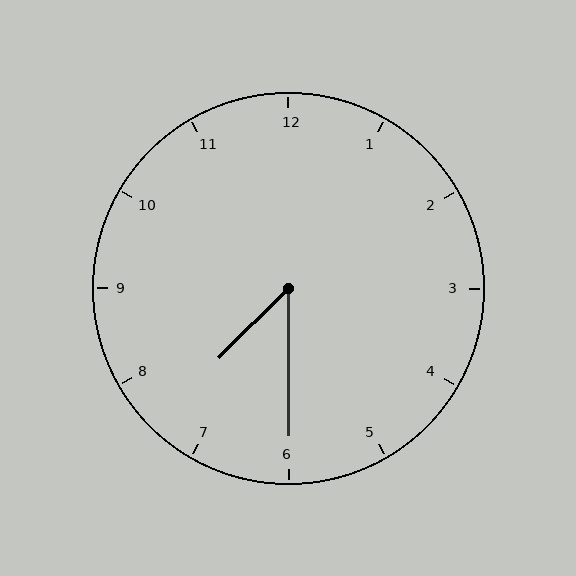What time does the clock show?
7:30.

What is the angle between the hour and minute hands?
Approximately 45 degrees.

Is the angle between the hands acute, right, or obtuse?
It is acute.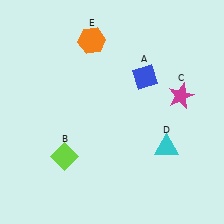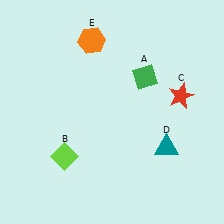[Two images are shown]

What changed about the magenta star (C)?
In Image 1, C is magenta. In Image 2, it changed to red.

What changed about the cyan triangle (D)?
In Image 1, D is cyan. In Image 2, it changed to teal.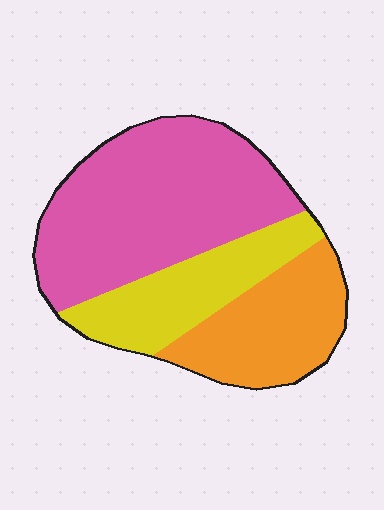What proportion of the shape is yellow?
Yellow takes up about one quarter (1/4) of the shape.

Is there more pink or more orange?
Pink.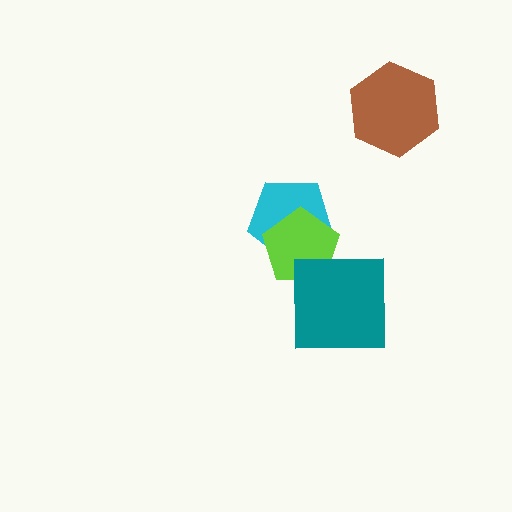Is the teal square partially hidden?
No, no other shape covers it.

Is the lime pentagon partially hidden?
Yes, it is partially covered by another shape.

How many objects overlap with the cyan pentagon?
1 object overlaps with the cyan pentagon.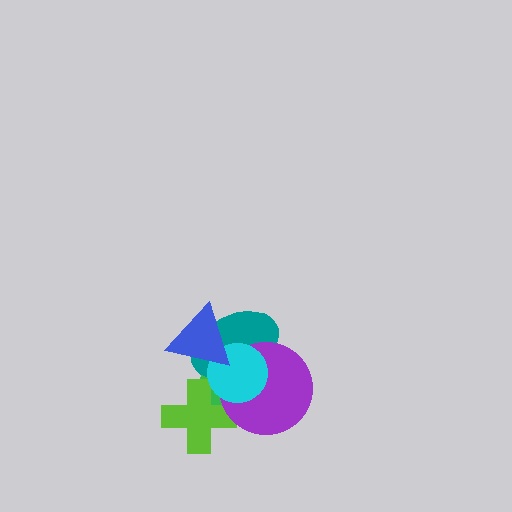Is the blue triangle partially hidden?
No, no other shape covers it.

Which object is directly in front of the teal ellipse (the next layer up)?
The purple circle is directly in front of the teal ellipse.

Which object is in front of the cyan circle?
The blue triangle is in front of the cyan circle.